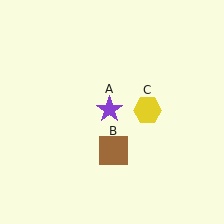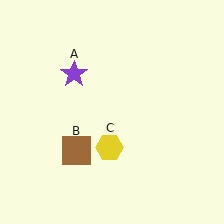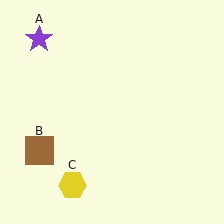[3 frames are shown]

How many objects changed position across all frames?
3 objects changed position: purple star (object A), brown square (object B), yellow hexagon (object C).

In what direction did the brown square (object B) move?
The brown square (object B) moved left.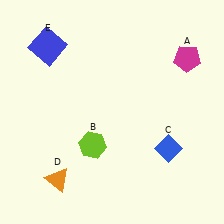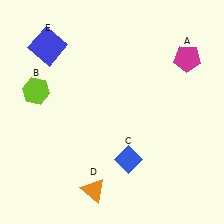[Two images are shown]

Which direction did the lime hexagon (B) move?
The lime hexagon (B) moved left.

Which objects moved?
The objects that moved are: the lime hexagon (B), the blue diamond (C), the orange triangle (D).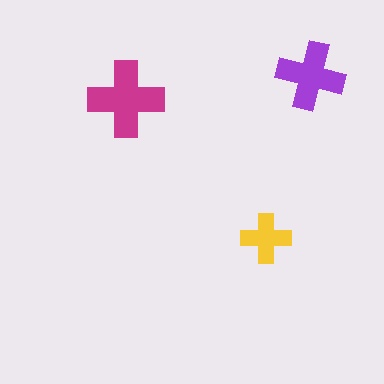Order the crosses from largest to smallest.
the magenta one, the purple one, the yellow one.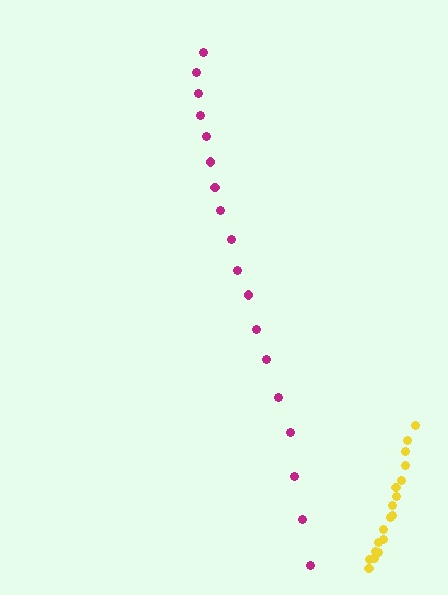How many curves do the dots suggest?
There are 2 distinct paths.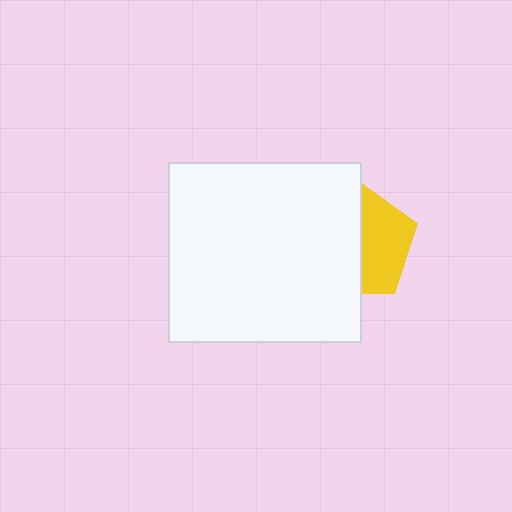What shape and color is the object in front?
The object in front is a white rectangle.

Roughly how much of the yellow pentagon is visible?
About half of it is visible (roughly 46%).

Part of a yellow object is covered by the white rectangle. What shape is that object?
It is a pentagon.